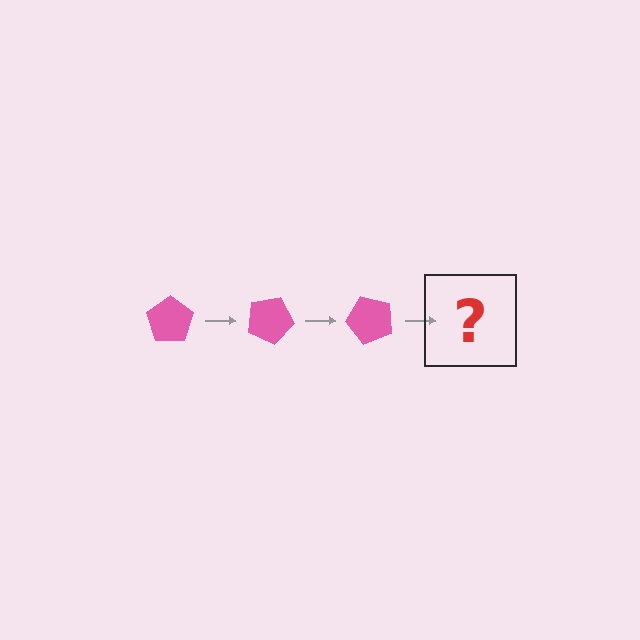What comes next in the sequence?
The next element should be a pink pentagon rotated 75 degrees.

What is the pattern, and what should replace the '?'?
The pattern is that the pentagon rotates 25 degrees each step. The '?' should be a pink pentagon rotated 75 degrees.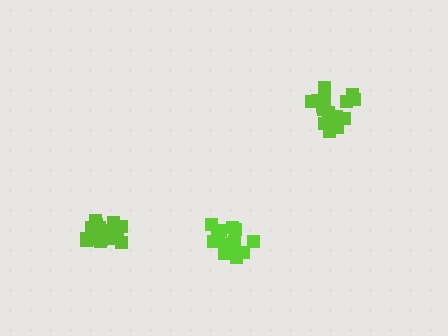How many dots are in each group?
Group 1: 20 dots, Group 2: 15 dots, Group 3: 15 dots (50 total).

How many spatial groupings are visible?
There are 3 spatial groupings.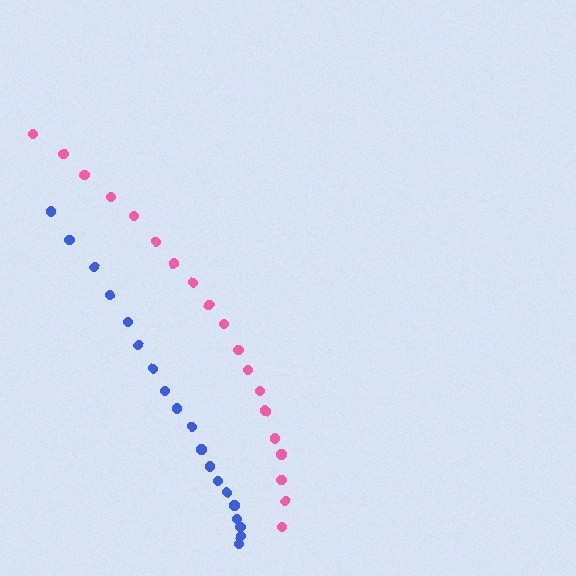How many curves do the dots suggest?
There are 2 distinct paths.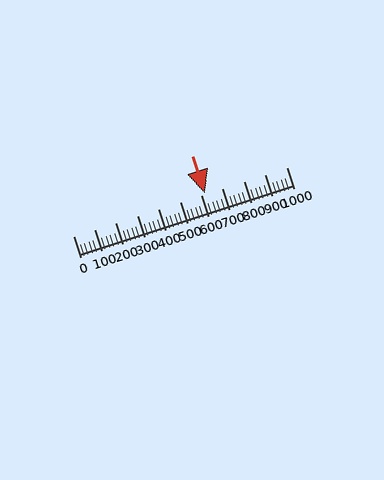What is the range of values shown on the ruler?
The ruler shows values from 0 to 1000.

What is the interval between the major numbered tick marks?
The major tick marks are spaced 100 units apart.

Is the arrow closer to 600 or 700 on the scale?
The arrow is closer to 600.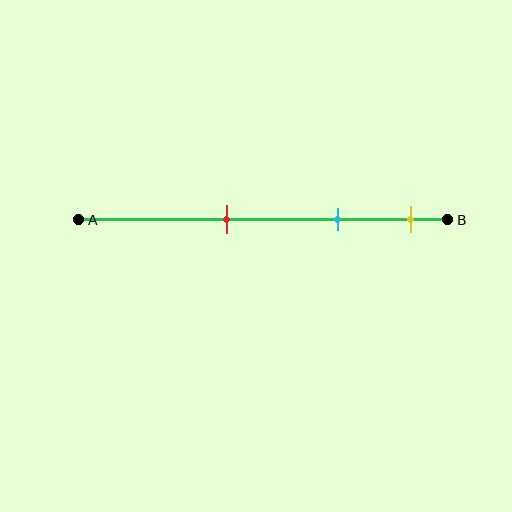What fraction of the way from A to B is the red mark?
The red mark is approximately 40% (0.4) of the way from A to B.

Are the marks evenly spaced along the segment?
Yes, the marks are approximately evenly spaced.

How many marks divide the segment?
There are 3 marks dividing the segment.